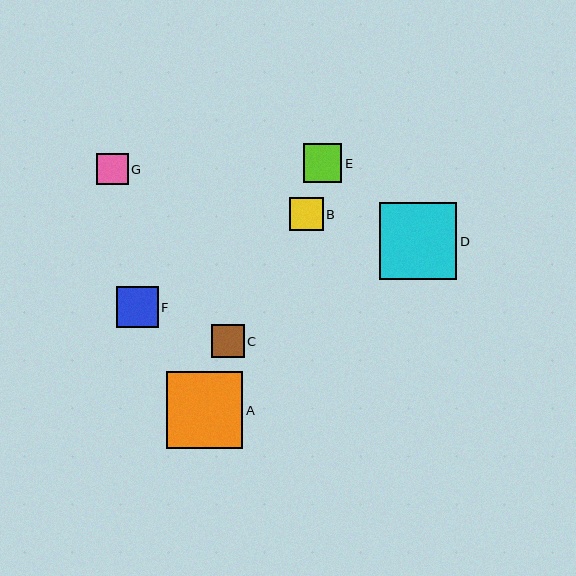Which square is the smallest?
Square G is the smallest with a size of approximately 31 pixels.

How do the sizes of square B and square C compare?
Square B and square C are approximately the same size.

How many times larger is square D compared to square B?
Square D is approximately 2.3 times the size of square B.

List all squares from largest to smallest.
From largest to smallest: D, A, F, E, B, C, G.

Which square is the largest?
Square D is the largest with a size of approximately 77 pixels.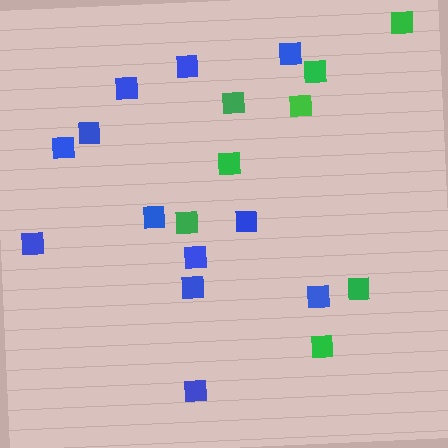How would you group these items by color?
There are 2 groups: one group of blue squares (12) and one group of green squares (8).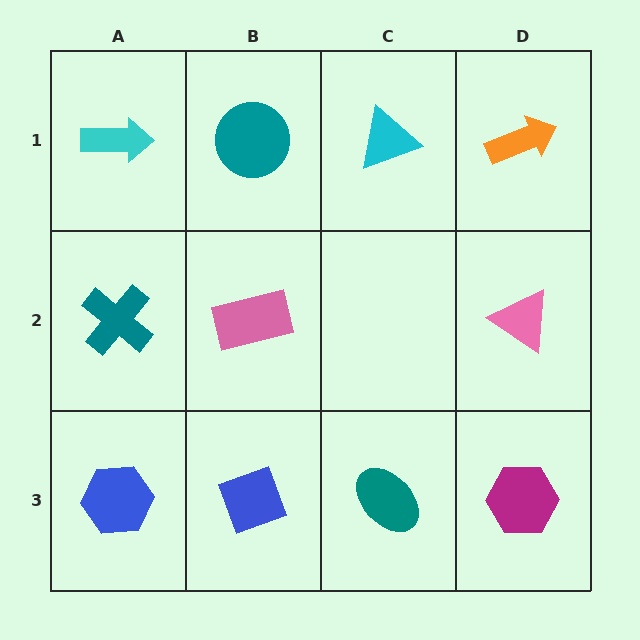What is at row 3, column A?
A blue hexagon.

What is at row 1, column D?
An orange arrow.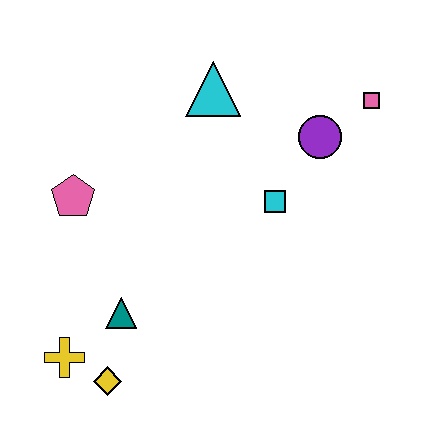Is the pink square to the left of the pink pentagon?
No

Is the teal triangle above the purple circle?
No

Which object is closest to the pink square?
The purple circle is closest to the pink square.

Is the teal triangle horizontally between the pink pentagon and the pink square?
Yes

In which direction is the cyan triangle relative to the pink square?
The cyan triangle is to the left of the pink square.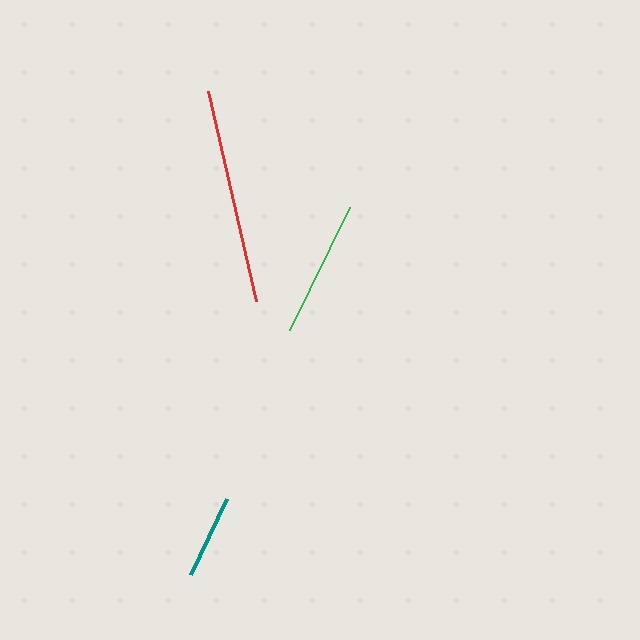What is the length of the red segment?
The red segment is approximately 216 pixels long.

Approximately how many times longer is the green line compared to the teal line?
The green line is approximately 1.6 times the length of the teal line.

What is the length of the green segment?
The green segment is approximately 138 pixels long.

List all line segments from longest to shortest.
From longest to shortest: red, green, teal.